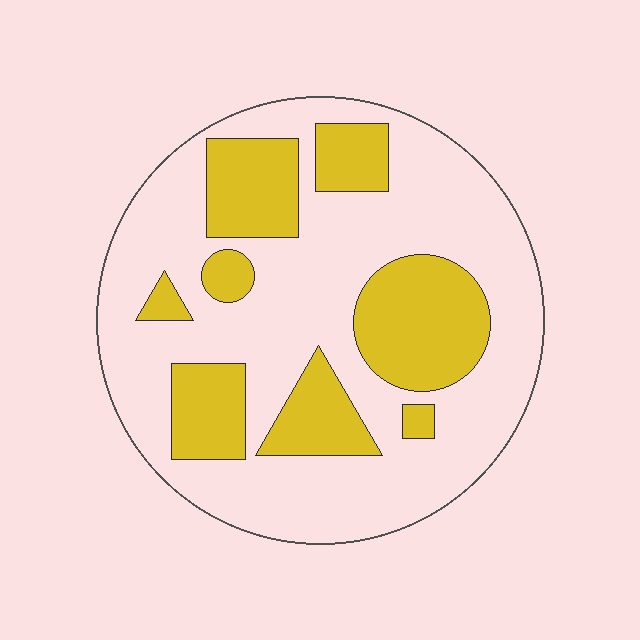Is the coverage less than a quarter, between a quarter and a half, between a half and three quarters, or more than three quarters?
Between a quarter and a half.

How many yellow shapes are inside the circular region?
8.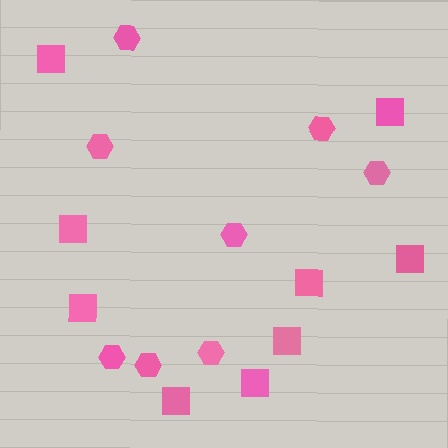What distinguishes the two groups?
There are 2 groups: one group of squares (9) and one group of hexagons (8).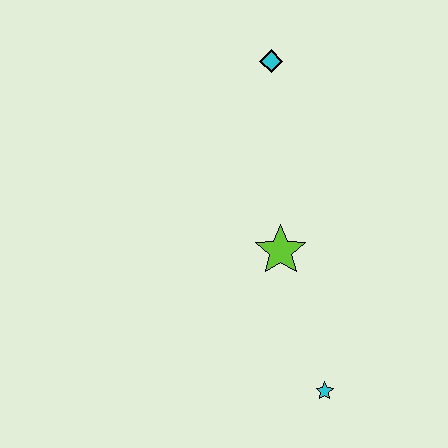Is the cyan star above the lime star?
No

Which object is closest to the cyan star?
The lime star is closest to the cyan star.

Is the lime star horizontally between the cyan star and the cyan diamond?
Yes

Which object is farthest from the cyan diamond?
The cyan star is farthest from the cyan diamond.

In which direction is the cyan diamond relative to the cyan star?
The cyan diamond is above the cyan star.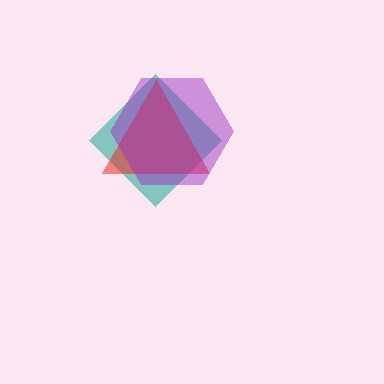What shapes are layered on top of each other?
The layered shapes are: a teal diamond, a red triangle, a purple hexagon.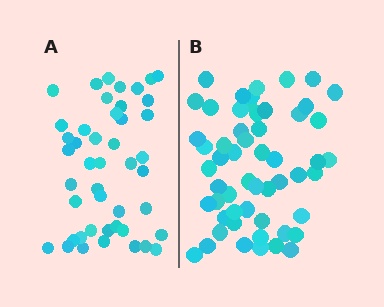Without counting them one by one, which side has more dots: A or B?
Region B (the right region) has more dots.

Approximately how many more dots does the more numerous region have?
Region B has roughly 10 or so more dots than region A.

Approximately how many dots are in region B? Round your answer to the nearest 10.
About 60 dots. (The exact count is 55, which rounds to 60.)